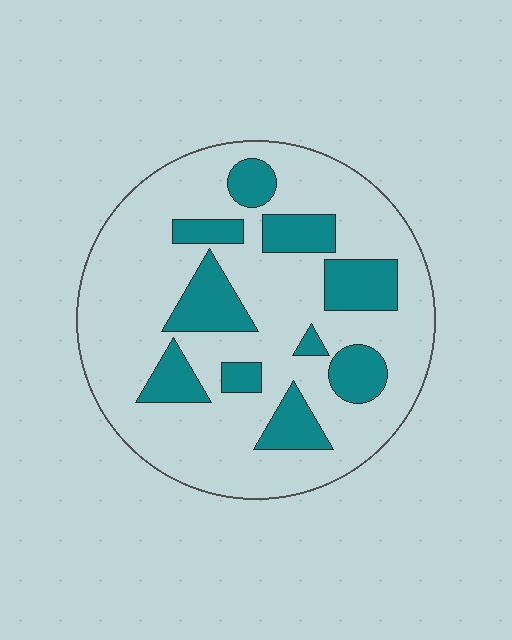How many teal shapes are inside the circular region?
10.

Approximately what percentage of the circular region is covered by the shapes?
Approximately 25%.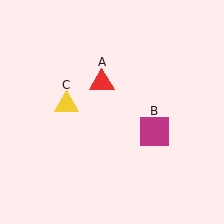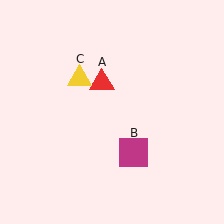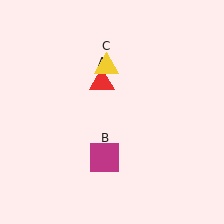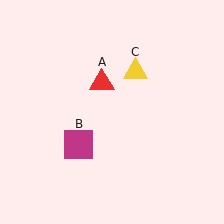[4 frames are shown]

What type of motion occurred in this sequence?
The magenta square (object B), yellow triangle (object C) rotated clockwise around the center of the scene.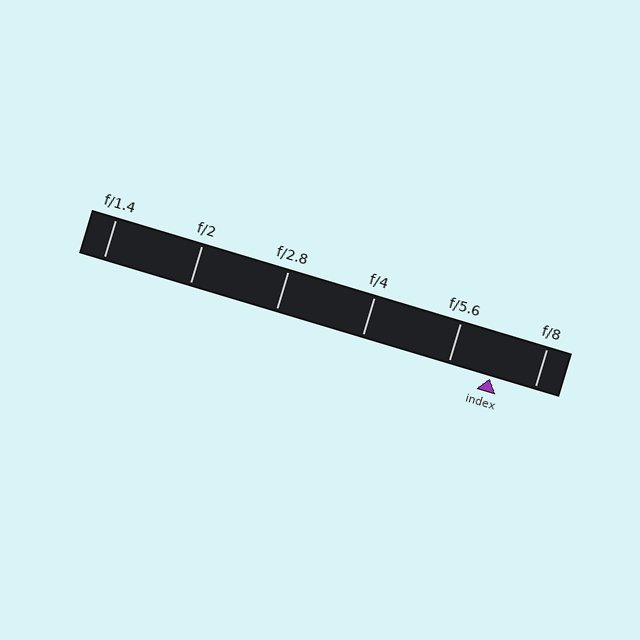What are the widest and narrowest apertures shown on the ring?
The widest aperture shown is f/1.4 and the narrowest is f/8.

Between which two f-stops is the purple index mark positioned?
The index mark is between f/5.6 and f/8.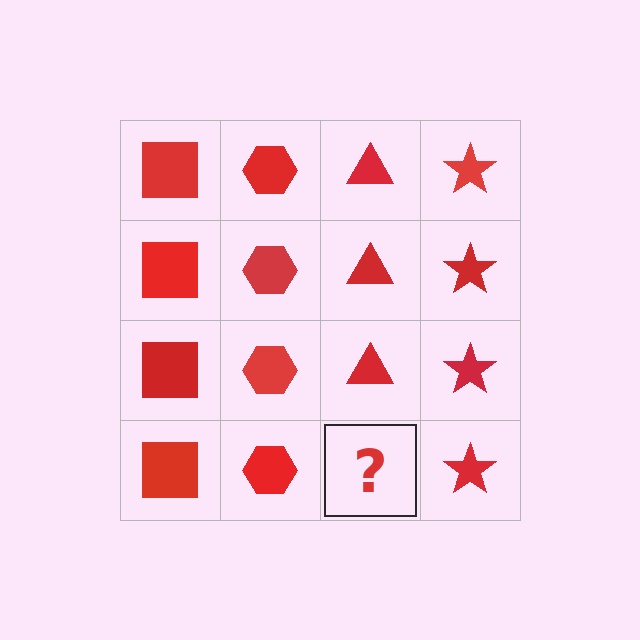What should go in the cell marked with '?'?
The missing cell should contain a red triangle.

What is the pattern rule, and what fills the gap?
The rule is that each column has a consistent shape. The gap should be filled with a red triangle.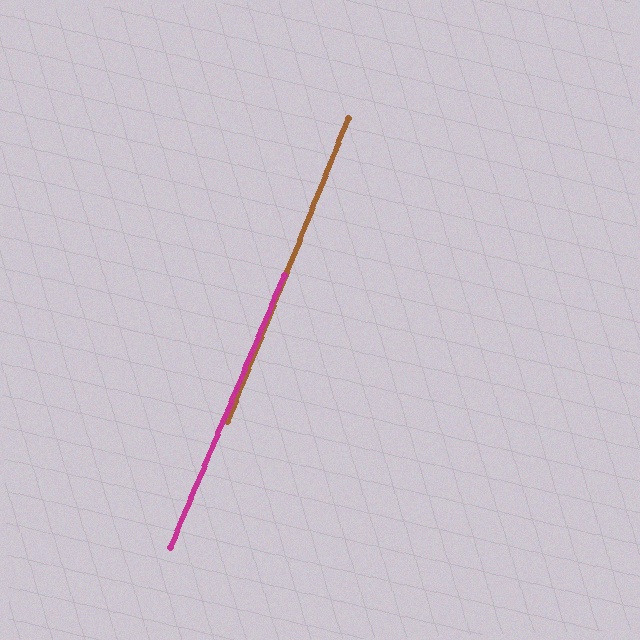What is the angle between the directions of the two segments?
Approximately 1 degree.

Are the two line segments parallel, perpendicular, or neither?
Parallel — their directions differ by only 0.8°.